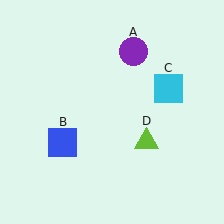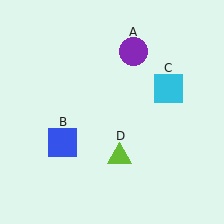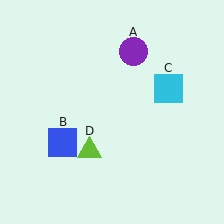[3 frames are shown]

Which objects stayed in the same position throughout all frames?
Purple circle (object A) and blue square (object B) and cyan square (object C) remained stationary.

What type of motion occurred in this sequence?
The lime triangle (object D) rotated clockwise around the center of the scene.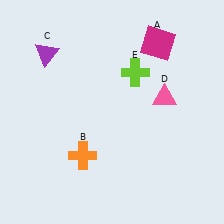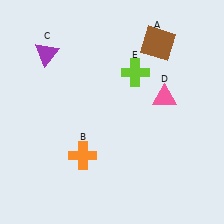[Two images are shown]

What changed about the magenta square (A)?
In Image 1, A is magenta. In Image 2, it changed to brown.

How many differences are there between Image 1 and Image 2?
There is 1 difference between the two images.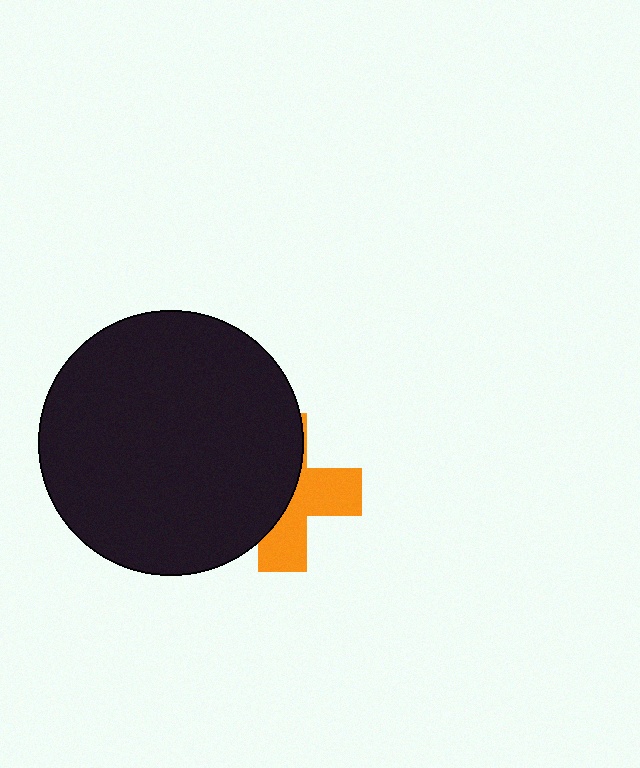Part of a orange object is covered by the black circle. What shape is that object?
It is a cross.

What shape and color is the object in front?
The object in front is a black circle.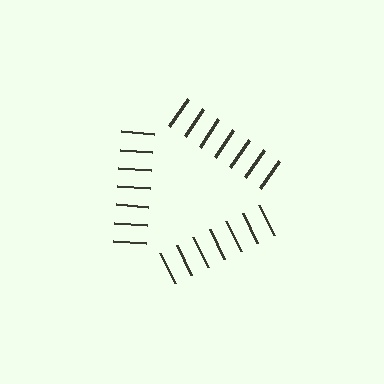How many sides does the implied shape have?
3 sides — the line-ends trace a triangle.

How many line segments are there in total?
21 — 7 along each of the 3 edges.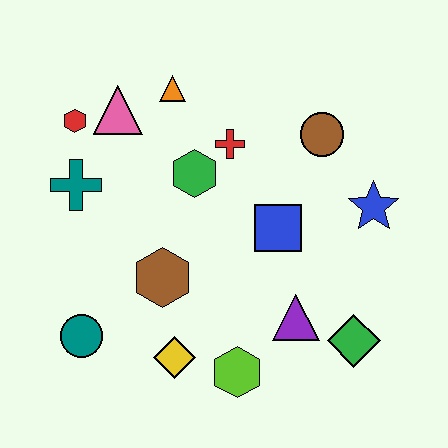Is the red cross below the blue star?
No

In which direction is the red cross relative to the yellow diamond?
The red cross is above the yellow diamond.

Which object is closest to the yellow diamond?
The lime hexagon is closest to the yellow diamond.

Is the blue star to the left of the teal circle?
No